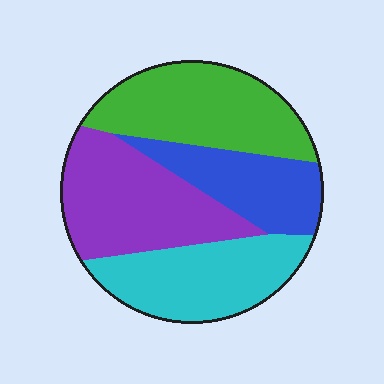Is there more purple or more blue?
Purple.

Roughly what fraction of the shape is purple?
Purple covers around 30% of the shape.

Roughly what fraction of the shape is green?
Green takes up about one quarter (1/4) of the shape.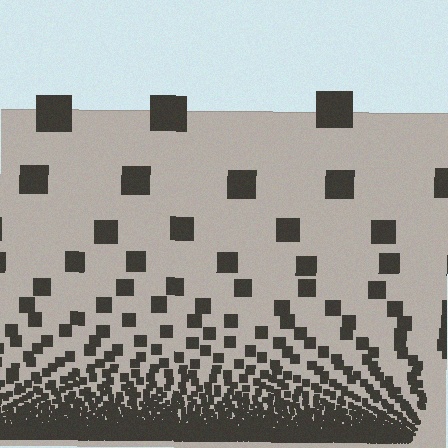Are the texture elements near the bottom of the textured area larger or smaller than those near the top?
Smaller. The gradient is inverted — elements near the bottom are smaller and denser.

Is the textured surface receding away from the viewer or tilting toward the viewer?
The surface appears to tilt toward the viewer. Texture elements get larger and sparser toward the top.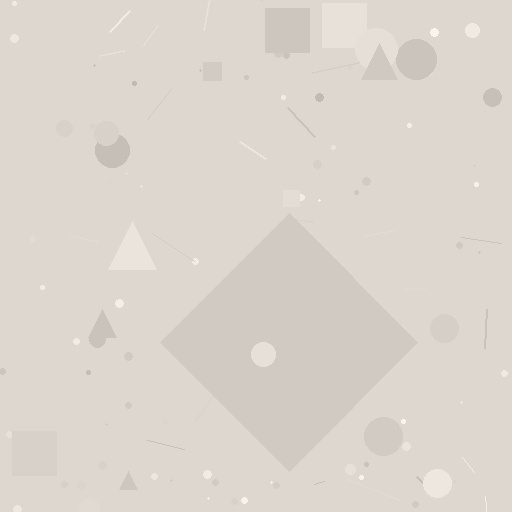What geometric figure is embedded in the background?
A diamond is embedded in the background.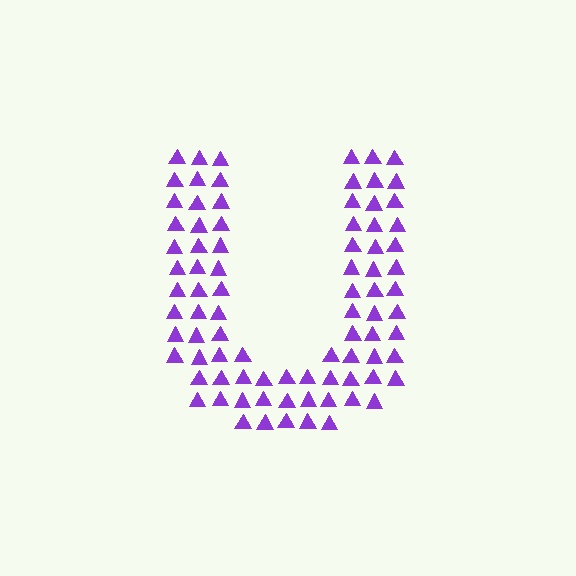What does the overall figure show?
The overall figure shows the letter U.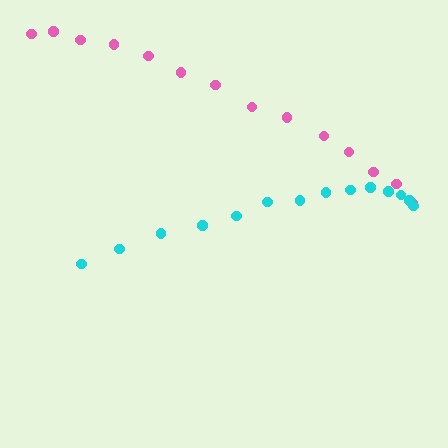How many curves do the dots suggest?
There are 2 distinct paths.